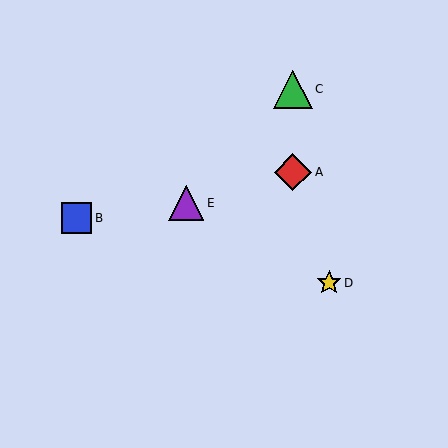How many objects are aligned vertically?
2 objects (A, C) are aligned vertically.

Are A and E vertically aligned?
No, A is at x≈293 and E is at x≈186.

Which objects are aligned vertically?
Objects A, C are aligned vertically.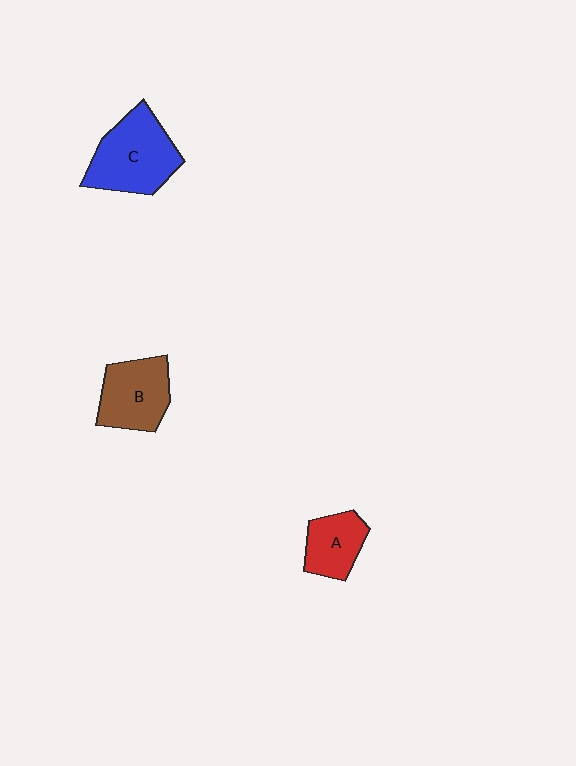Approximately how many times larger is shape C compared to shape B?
Approximately 1.3 times.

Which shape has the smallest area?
Shape A (red).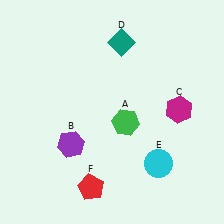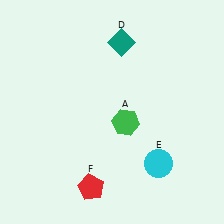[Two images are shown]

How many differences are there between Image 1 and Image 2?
There are 2 differences between the two images.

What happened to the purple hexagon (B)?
The purple hexagon (B) was removed in Image 2. It was in the bottom-left area of Image 1.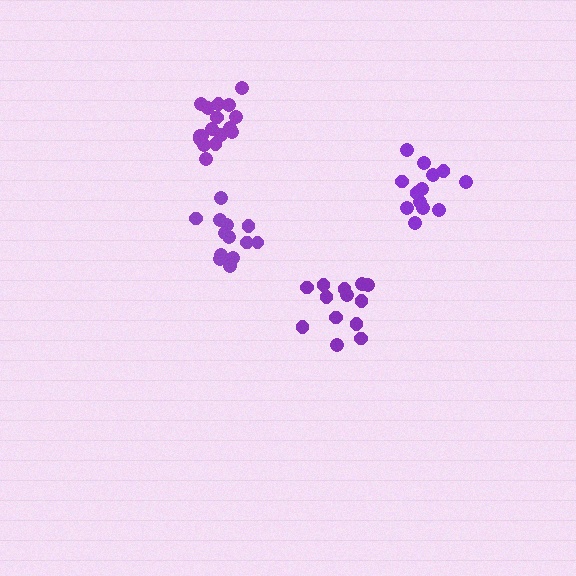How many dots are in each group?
Group 1: 13 dots, Group 2: 13 dots, Group 3: 17 dots, Group 4: 13 dots (56 total).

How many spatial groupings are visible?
There are 4 spatial groupings.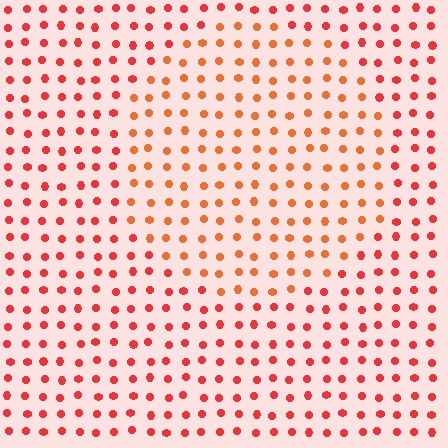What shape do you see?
I see a circle.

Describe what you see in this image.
The image is filled with small red elements in a uniform arrangement. A circle-shaped region is visible where the elements are tinted to a slightly different hue, forming a subtle color boundary.